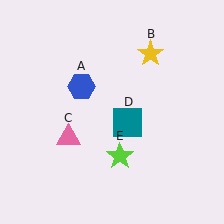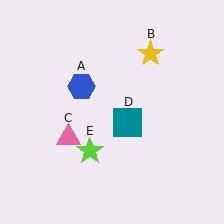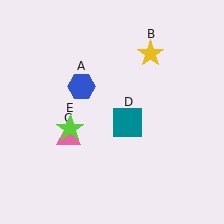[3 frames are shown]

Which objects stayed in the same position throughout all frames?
Blue hexagon (object A) and yellow star (object B) and pink triangle (object C) and teal square (object D) remained stationary.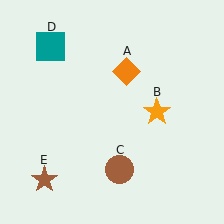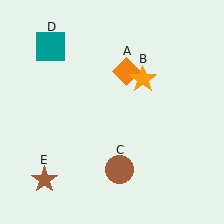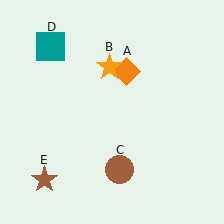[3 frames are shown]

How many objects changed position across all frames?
1 object changed position: orange star (object B).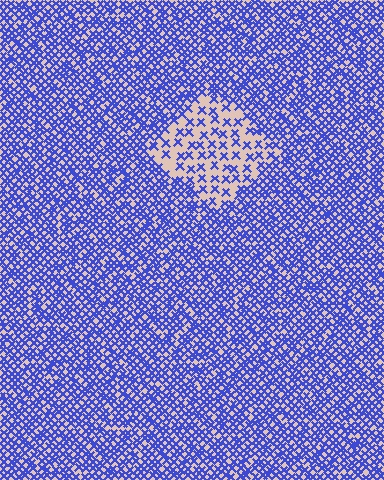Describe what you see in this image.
The image contains small blue elements arranged at two different densities. A diamond-shaped region is visible where the elements are less densely packed than the surrounding area.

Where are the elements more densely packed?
The elements are more densely packed outside the diamond boundary.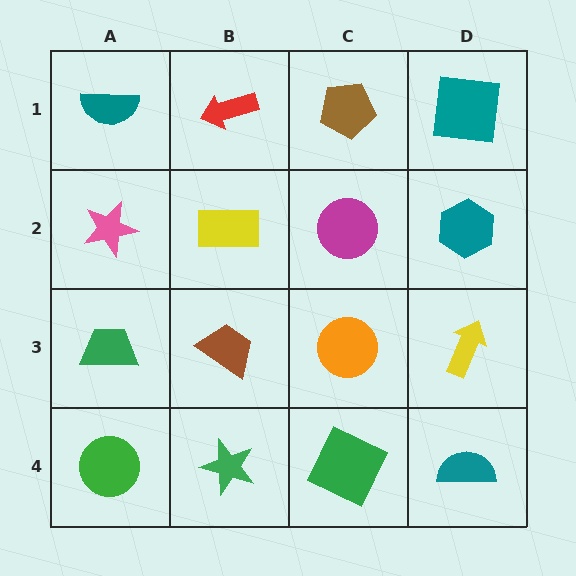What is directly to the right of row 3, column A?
A brown trapezoid.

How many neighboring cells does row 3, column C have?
4.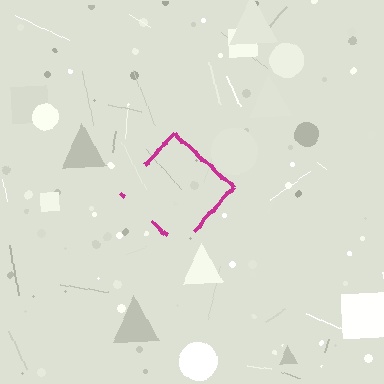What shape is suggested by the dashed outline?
The dashed outline suggests a diamond.